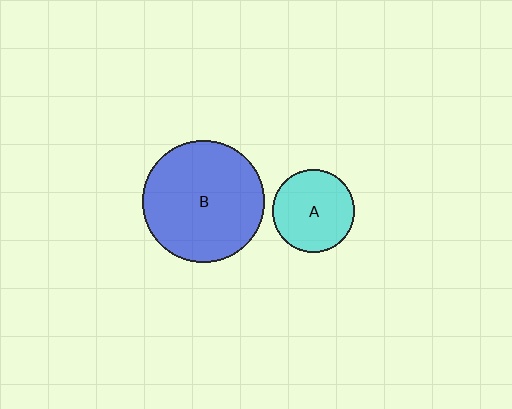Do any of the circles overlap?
No, none of the circles overlap.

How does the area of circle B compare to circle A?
Approximately 2.2 times.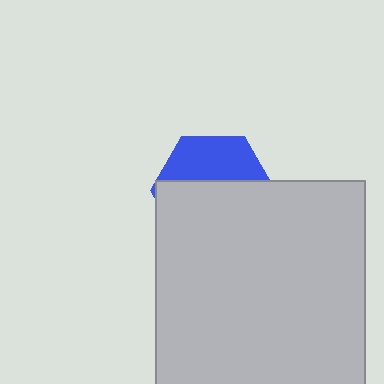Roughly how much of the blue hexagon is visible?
A small part of it is visible (roughly 38%).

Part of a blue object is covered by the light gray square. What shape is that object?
It is a hexagon.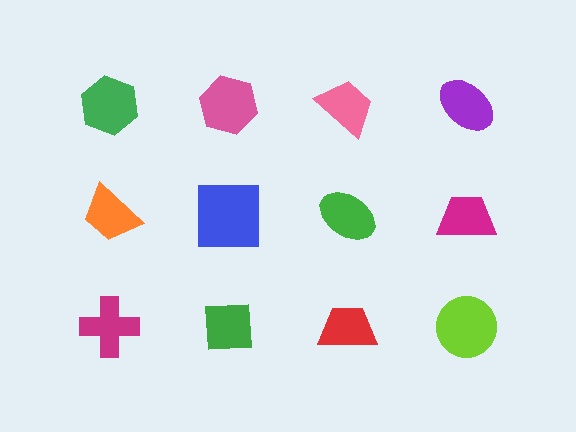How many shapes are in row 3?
4 shapes.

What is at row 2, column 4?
A magenta trapezoid.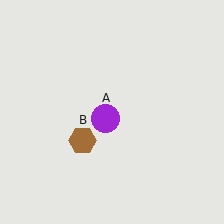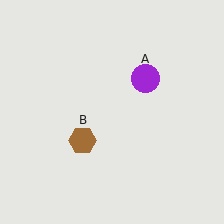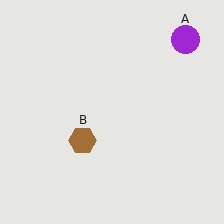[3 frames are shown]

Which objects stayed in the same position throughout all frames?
Brown hexagon (object B) remained stationary.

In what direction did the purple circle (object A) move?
The purple circle (object A) moved up and to the right.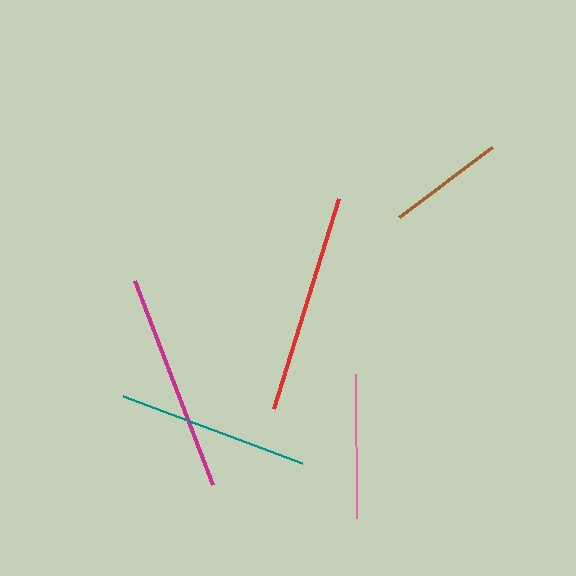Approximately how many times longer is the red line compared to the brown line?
The red line is approximately 1.9 times the length of the brown line.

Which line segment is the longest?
The red line is the longest at approximately 220 pixels.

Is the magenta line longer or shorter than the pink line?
The magenta line is longer than the pink line.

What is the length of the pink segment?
The pink segment is approximately 144 pixels long.